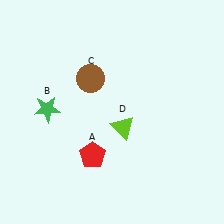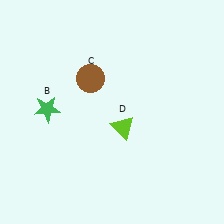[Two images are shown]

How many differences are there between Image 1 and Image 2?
There is 1 difference between the two images.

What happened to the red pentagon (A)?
The red pentagon (A) was removed in Image 2. It was in the bottom-left area of Image 1.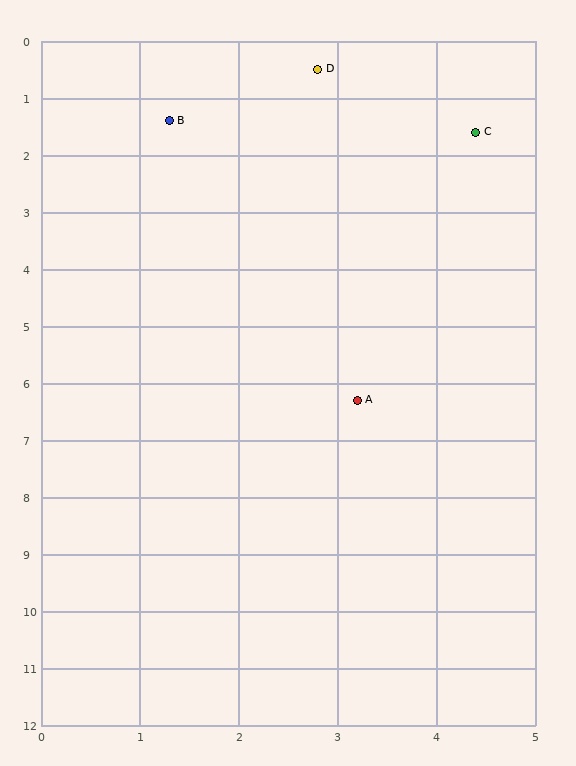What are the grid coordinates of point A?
Point A is at approximately (3.2, 6.3).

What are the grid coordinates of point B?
Point B is at approximately (1.3, 1.4).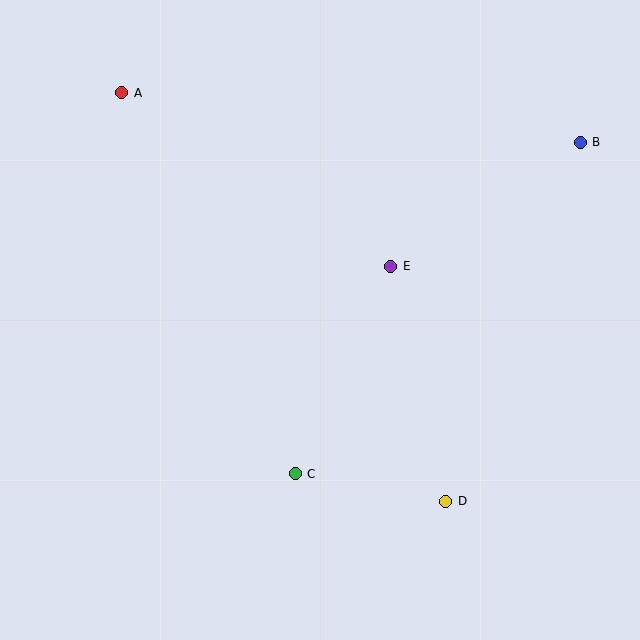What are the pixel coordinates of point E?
Point E is at (391, 266).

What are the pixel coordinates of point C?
Point C is at (295, 474).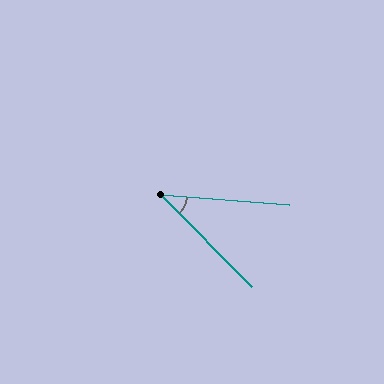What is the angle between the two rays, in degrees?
Approximately 41 degrees.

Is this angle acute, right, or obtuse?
It is acute.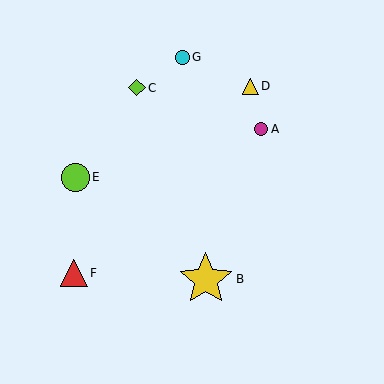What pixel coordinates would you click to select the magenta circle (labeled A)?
Click at (261, 129) to select the magenta circle A.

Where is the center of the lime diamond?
The center of the lime diamond is at (137, 88).